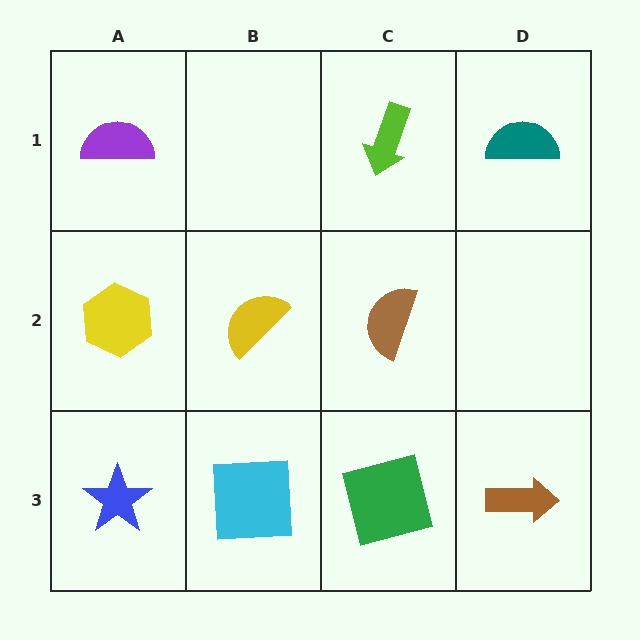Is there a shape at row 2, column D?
No, that cell is empty.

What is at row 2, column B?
A yellow semicircle.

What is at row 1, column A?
A purple semicircle.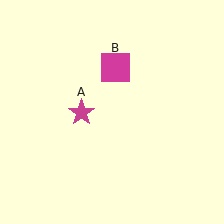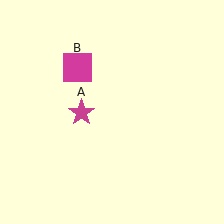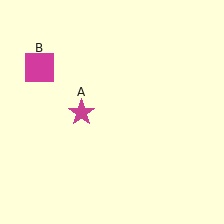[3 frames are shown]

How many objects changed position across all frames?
1 object changed position: magenta square (object B).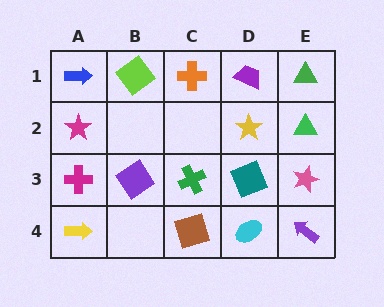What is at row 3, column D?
A teal square.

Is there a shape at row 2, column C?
No, that cell is empty.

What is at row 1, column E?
A green triangle.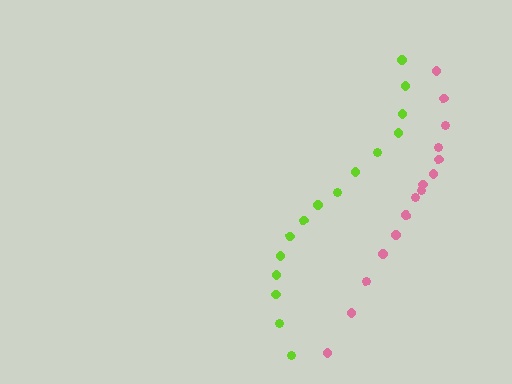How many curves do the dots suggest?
There are 2 distinct paths.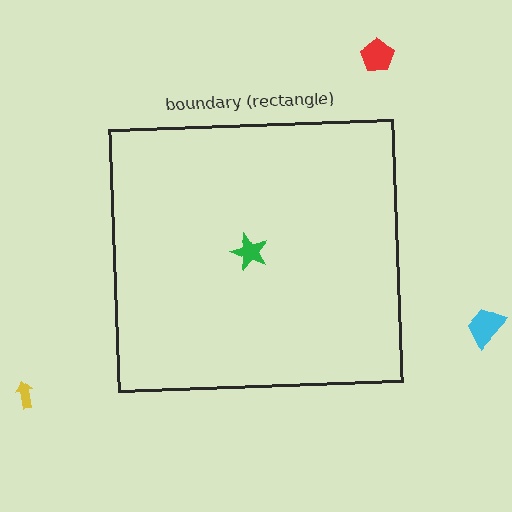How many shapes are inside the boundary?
1 inside, 3 outside.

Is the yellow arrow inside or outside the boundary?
Outside.